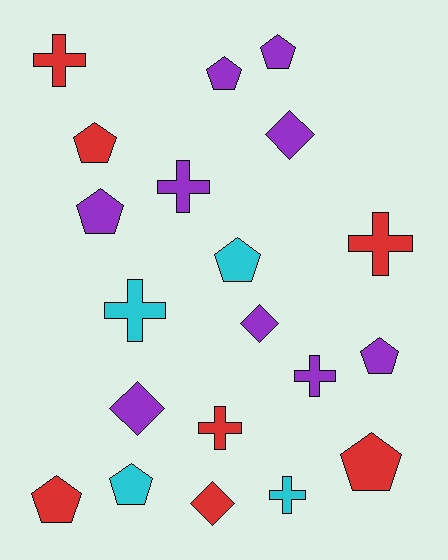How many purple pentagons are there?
There are 4 purple pentagons.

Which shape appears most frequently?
Pentagon, with 9 objects.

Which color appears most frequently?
Purple, with 9 objects.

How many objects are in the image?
There are 20 objects.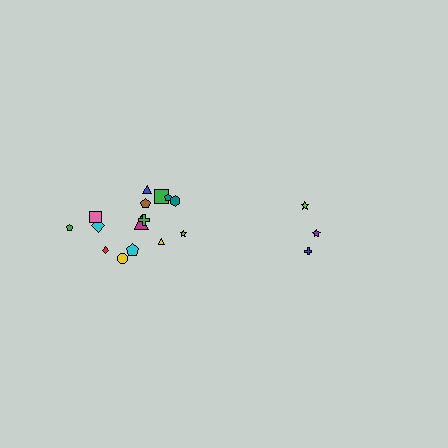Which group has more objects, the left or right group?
The left group.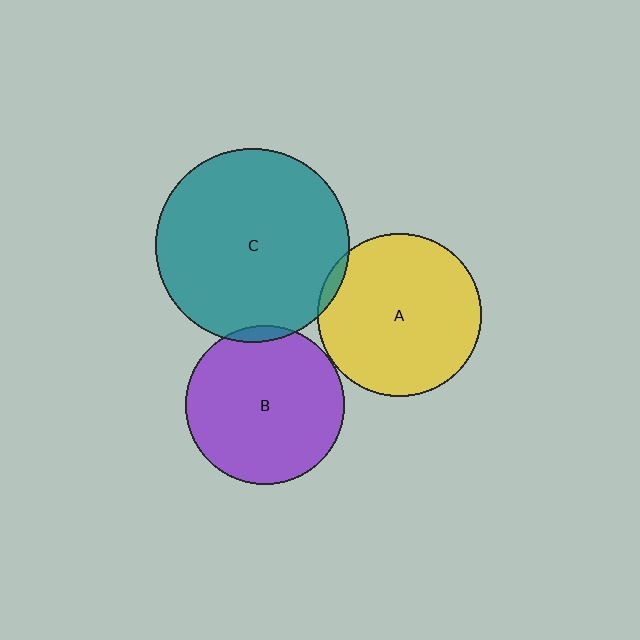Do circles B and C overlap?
Yes.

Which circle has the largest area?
Circle C (teal).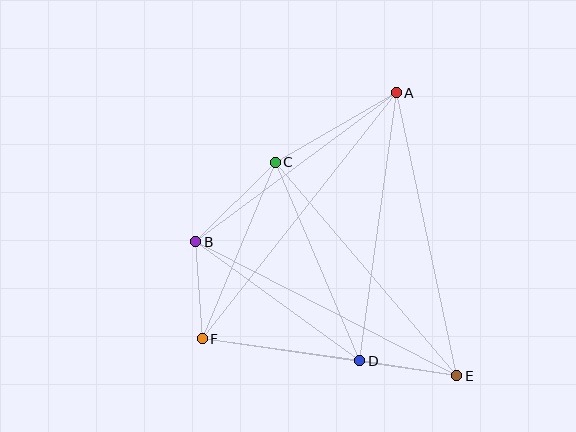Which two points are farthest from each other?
Points A and F are farthest from each other.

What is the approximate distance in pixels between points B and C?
The distance between B and C is approximately 112 pixels.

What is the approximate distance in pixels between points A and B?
The distance between A and B is approximately 250 pixels.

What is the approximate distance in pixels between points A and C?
The distance between A and C is approximately 140 pixels.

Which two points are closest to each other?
Points B and F are closest to each other.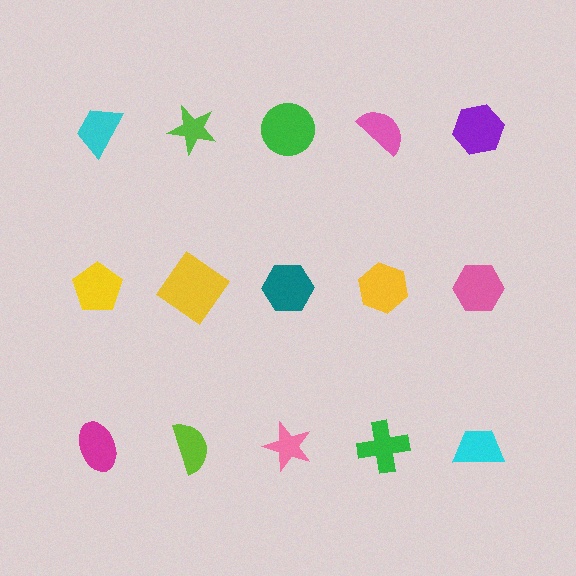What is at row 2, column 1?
A yellow pentagon.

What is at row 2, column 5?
A pink hexagon.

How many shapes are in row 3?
5 shapes.